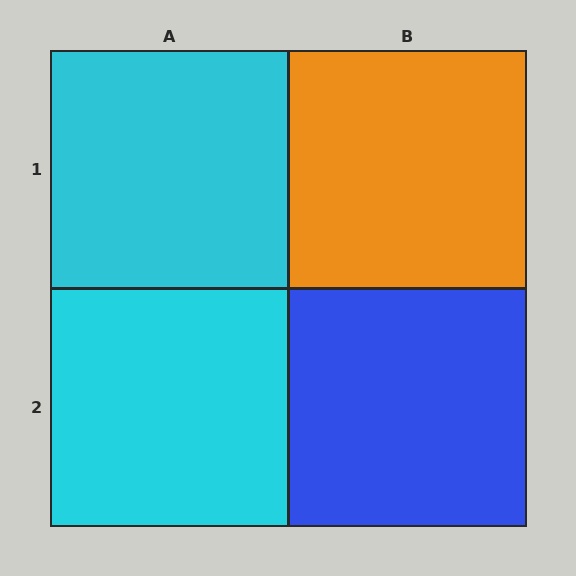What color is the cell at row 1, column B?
Orange.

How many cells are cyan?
2 cells are cyan.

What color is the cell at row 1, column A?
Cyan.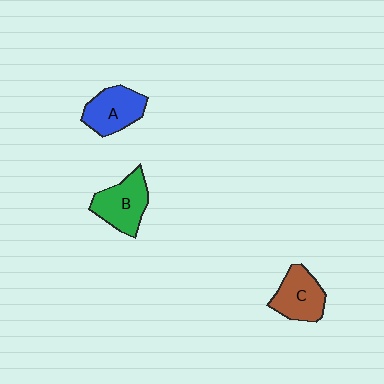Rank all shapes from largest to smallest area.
From largest to smallest: B (green), A (blue), C (brown).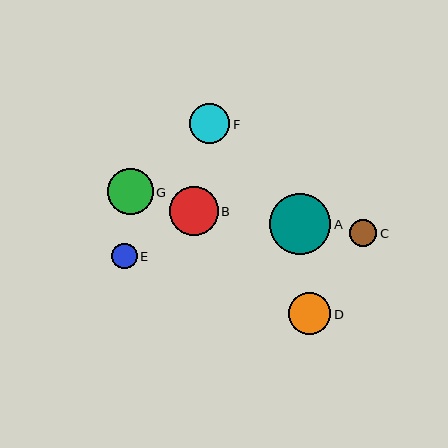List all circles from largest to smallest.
From largest to smallest: A, B, G, D, F, C, E.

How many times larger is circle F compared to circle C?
Circle F is approximately 1.4 times the size of circle C.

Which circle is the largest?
Circle A is the largest with a size of approximately 61 pixels.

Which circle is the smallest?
Circle E is the smallest with a size of approximately 25 pixels.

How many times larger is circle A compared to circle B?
Circle A is approximately 1.3 times the size of circle B.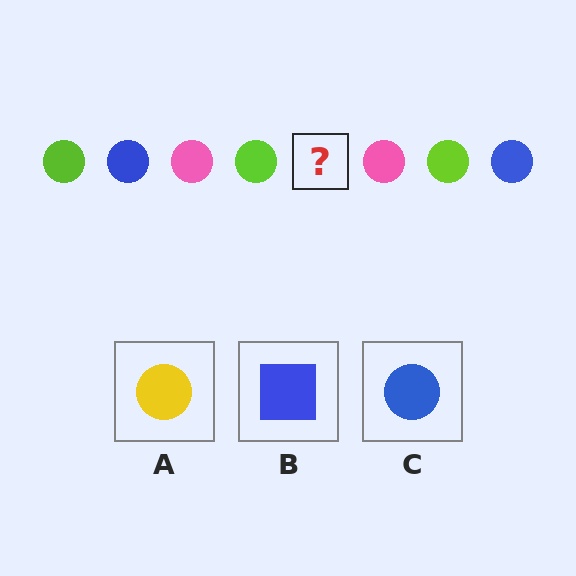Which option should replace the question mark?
Option C.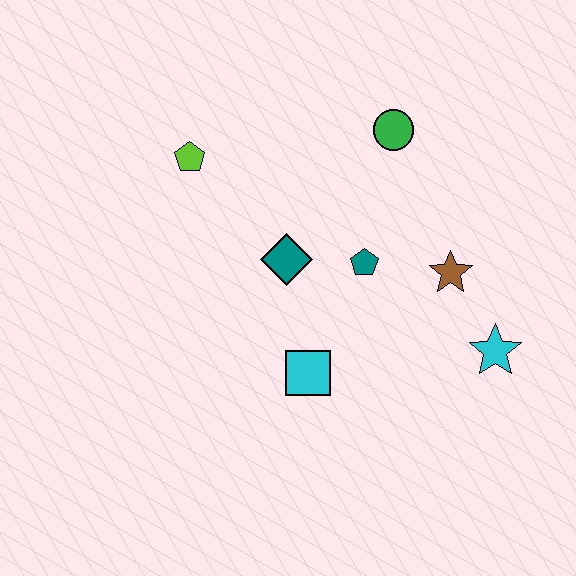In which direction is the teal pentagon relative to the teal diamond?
The teal pentagon is to the right of the teal diamond.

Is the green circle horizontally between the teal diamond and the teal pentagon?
No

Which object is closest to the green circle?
The teal pentagon is closest to the green circle.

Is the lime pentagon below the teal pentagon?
No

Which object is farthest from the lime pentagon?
The cyan star is farthest from the lime pentagon.